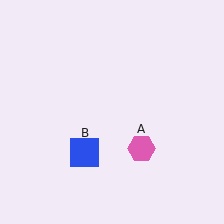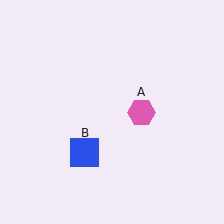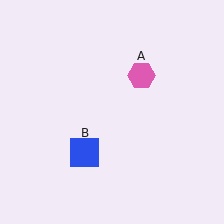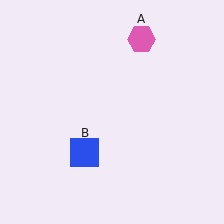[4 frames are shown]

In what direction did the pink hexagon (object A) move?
The pink hexagon (object A) moved up.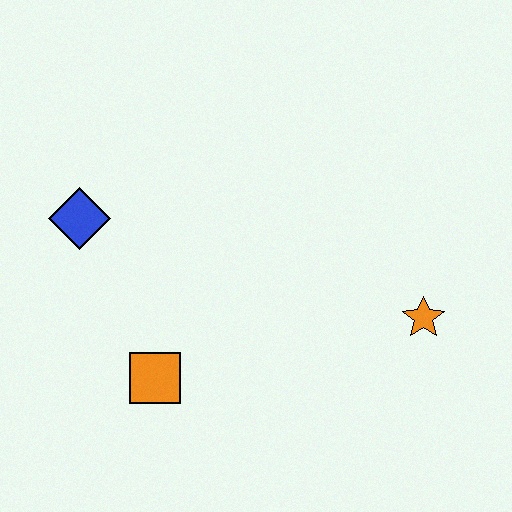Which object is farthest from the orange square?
The orange star is farthest from the orange square.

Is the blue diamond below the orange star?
No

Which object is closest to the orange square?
The blue diamond is closest to the orange square.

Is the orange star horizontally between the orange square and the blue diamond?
No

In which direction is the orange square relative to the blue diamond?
The orange square is below the blue diamond.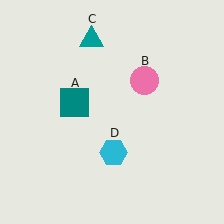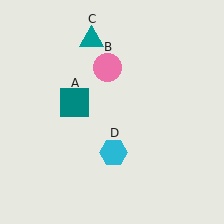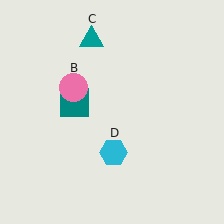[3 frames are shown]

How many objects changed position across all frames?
1 object changed position: pink circle (object B).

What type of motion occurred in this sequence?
The pink circle (object B) rotated counterclockwise around the center of the scene.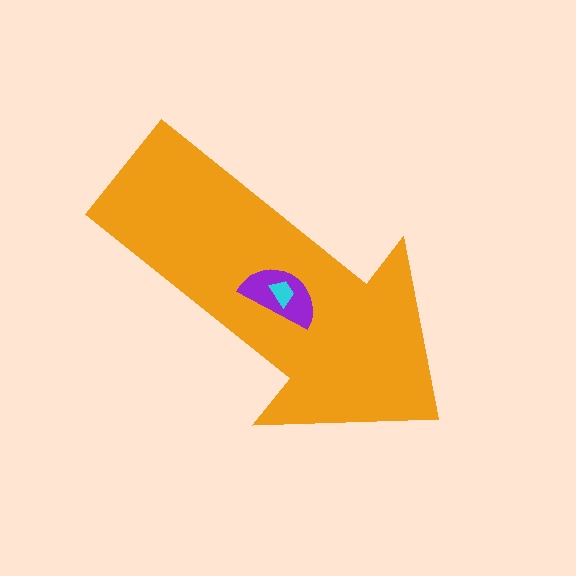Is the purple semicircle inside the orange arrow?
Yes.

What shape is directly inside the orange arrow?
The purple semicircle.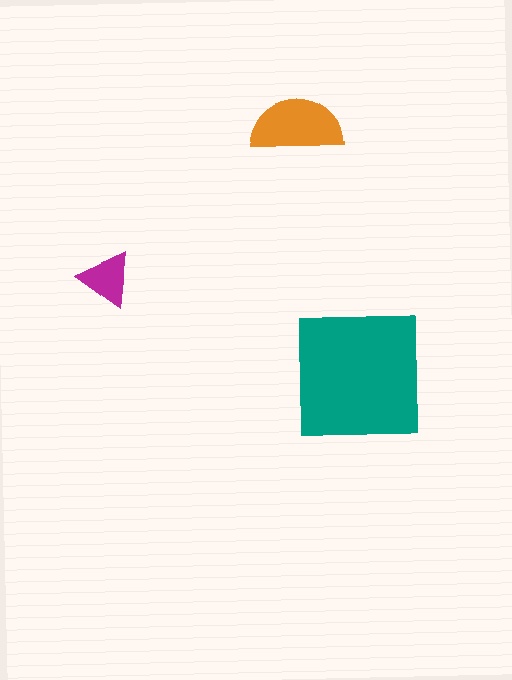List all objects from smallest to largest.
The magenta triangle, the orange semicircle, the teal square.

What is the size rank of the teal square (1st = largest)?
1st.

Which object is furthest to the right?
The teal square is rightmost.